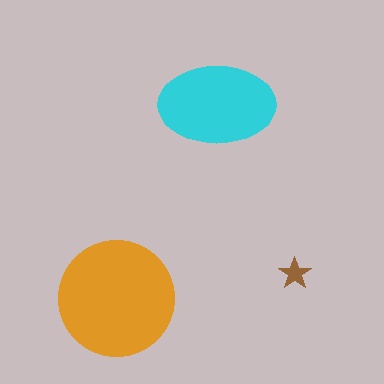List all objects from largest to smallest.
The orange circle, the cyan ellipse, the brown star.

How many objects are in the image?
There are 3 objects in the image.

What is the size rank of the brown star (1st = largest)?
3rd.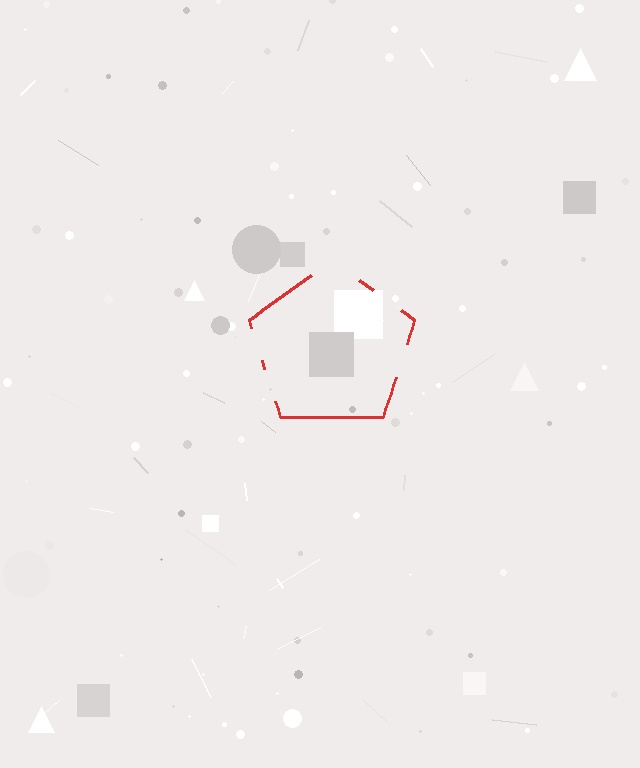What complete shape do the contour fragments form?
The contour fragments form a pentagon.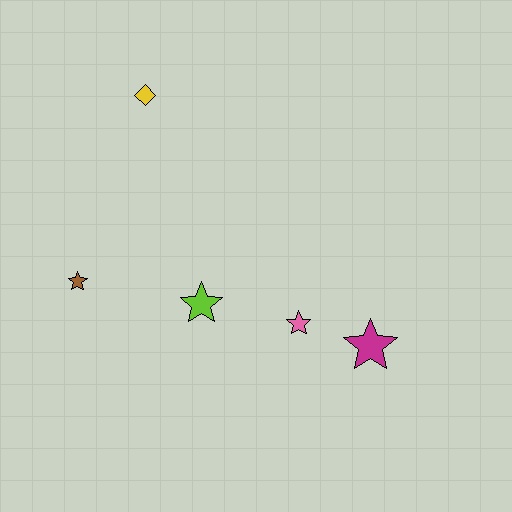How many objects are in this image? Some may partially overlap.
There are 5 objects.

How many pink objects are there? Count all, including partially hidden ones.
There is 1 pink object.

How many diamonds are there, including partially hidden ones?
There is 1 diamond.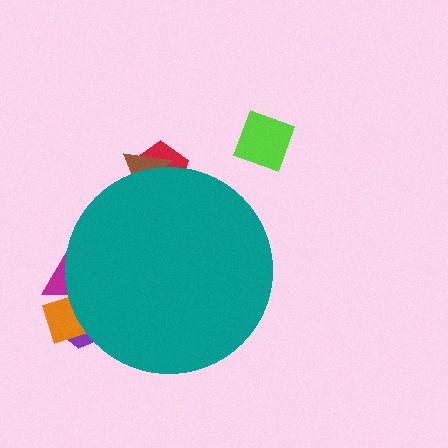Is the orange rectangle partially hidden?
Yes, the orange rectangle is partially hidden behind the teal circle.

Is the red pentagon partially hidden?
Yes, the red pentagon is partially hidden behind the teal circle.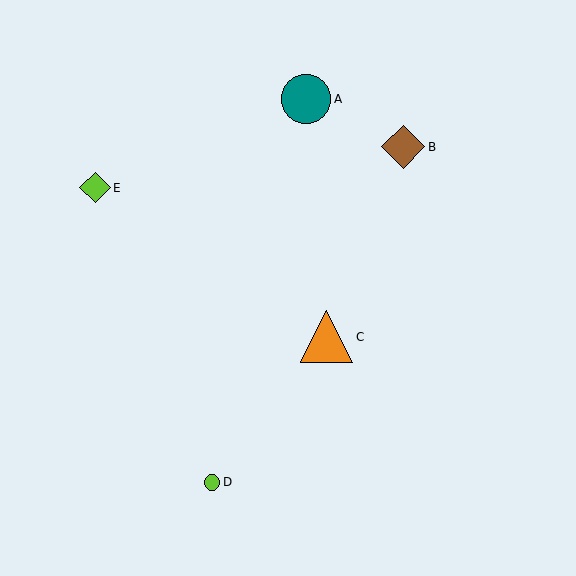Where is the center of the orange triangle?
The center of the orange triangle is at (326, 337).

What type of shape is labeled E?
Shape E is a lime diamond.